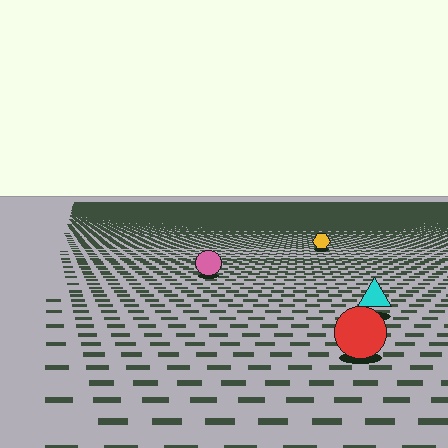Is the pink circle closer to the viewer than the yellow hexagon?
Yes. The pink circle is closer — you can tell from the texture gradient: the ground texture is coarser near it.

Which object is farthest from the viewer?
The yellow hexagon is farthest from the viewer. It appears smaller and the ground texture around it is denser.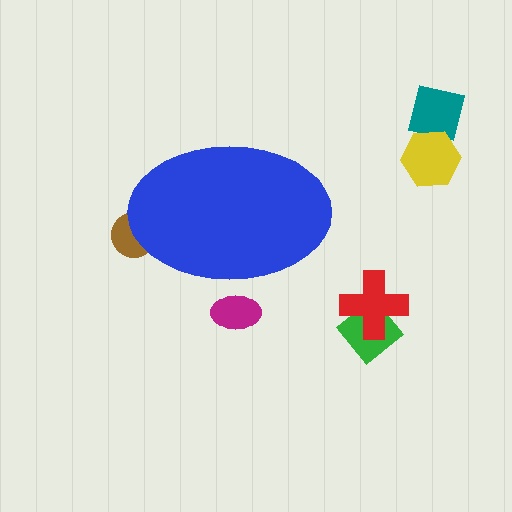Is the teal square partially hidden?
No, the teal square is fully visible.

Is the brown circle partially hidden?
Yes, the brown circle is partially hidden behind the blue ellipse.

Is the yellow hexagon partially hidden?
No, the yellow hexagon is fully visible.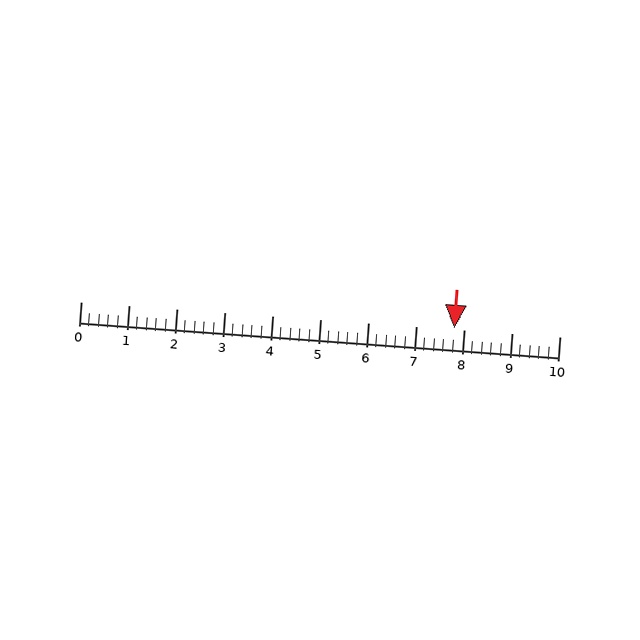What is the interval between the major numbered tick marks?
The major tick marks are spaced 1 units apart.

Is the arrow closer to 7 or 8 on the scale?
The arrow is closer to 8.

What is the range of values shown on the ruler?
The ruler shows values from 0 to 10.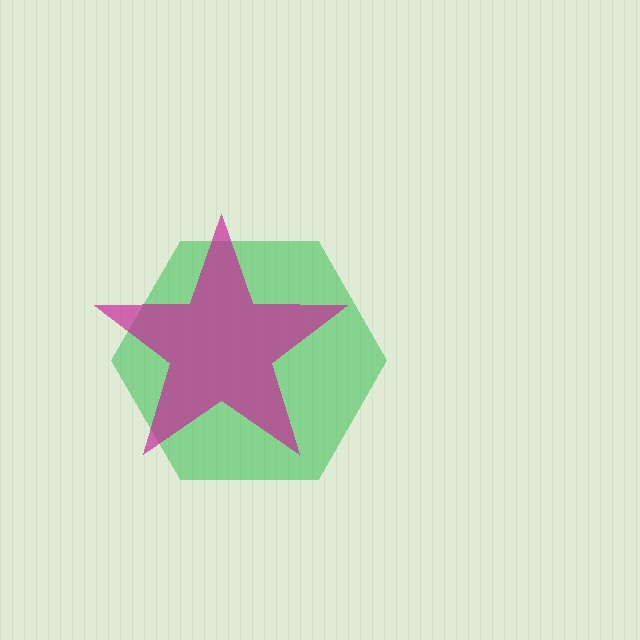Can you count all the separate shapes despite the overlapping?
Yes, there are 2 separate shapes.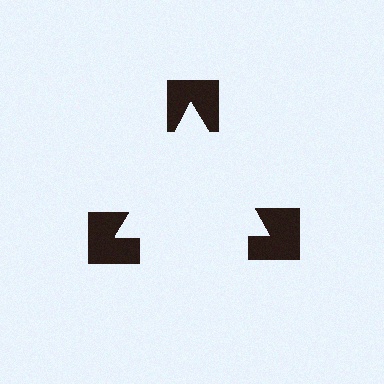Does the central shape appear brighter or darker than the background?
It typically appears slightly brighter than the background, even though no actual brightness change is drawn.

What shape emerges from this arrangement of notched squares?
An illusory triangle — its edges are inferred from the aligned wedge cuts in the notched squares, not physically drawn.